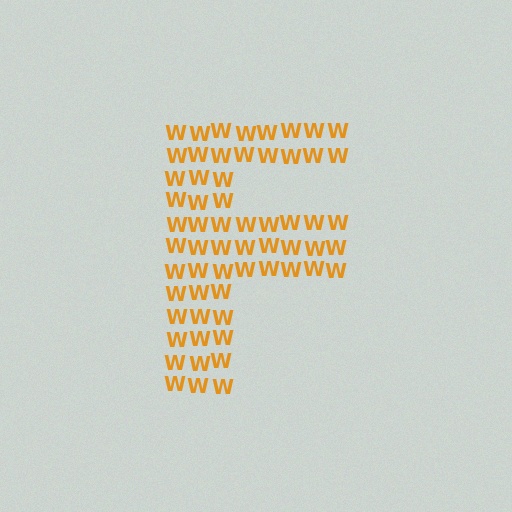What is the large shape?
The large shape is the letter F.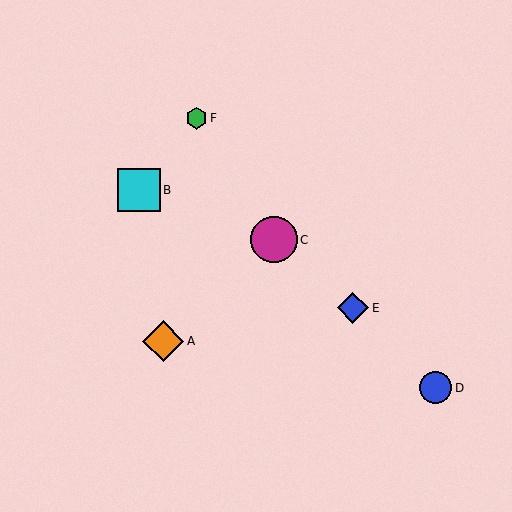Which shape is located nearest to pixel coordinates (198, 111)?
The green hexagon (labeled F) at (197, 118) is nearest to that location.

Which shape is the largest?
The magenta circle (labeled C) is the largest.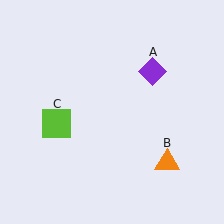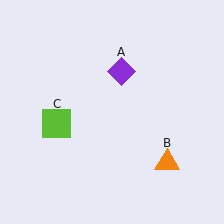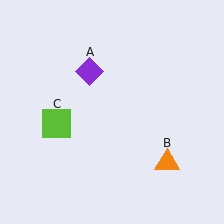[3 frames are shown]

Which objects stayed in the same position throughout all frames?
Orange triangle (object B) and lime square (object C) remained stationary.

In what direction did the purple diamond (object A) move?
The purple diamond (object A) moved left.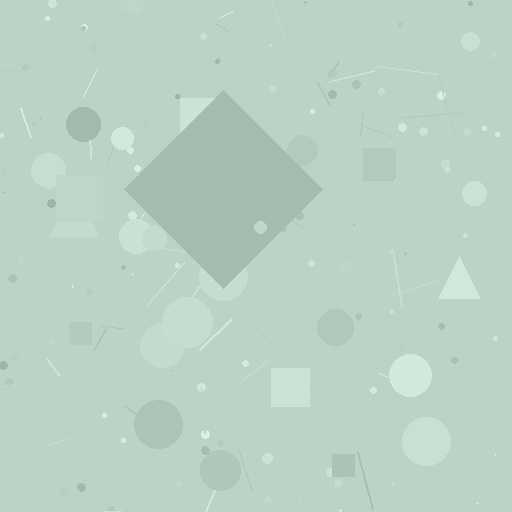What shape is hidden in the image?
A diamond is hidden in the image.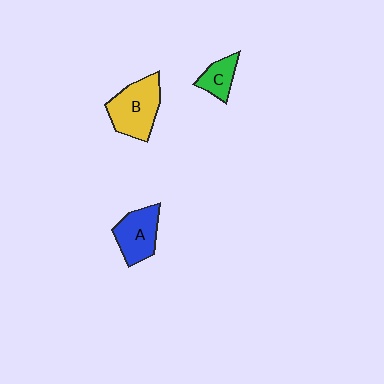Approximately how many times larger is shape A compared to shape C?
Approximately 1.6 times.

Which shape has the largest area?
Shape B (yellow).